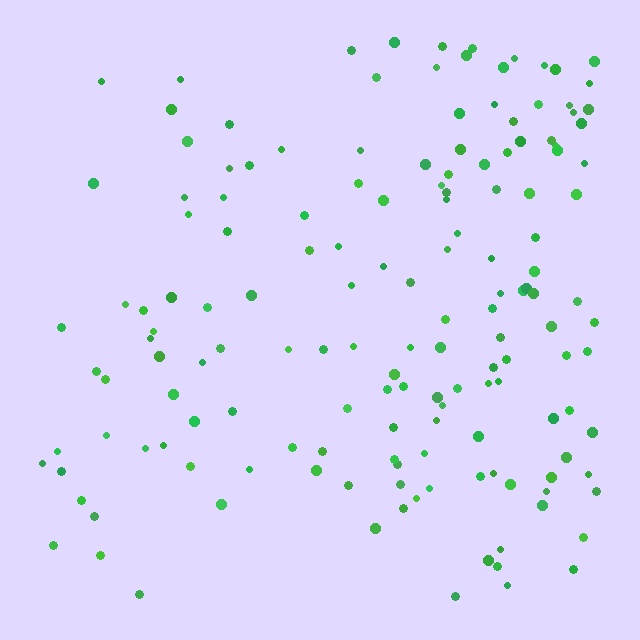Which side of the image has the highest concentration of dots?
The right.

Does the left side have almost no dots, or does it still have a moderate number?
Still a moderate number, just noticeably fewer than the right.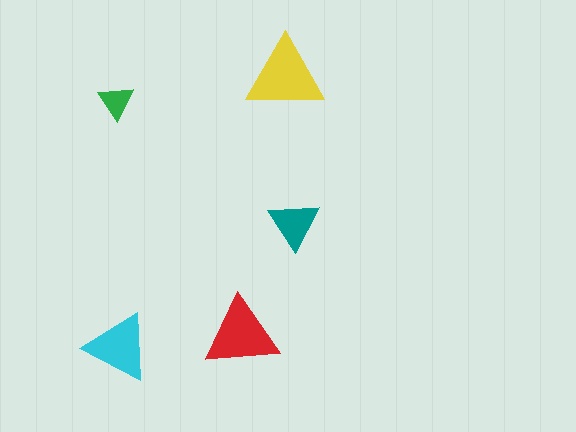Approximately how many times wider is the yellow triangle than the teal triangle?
About 1.5 times wider.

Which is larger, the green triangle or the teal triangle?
The teal one.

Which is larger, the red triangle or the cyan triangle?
The red one.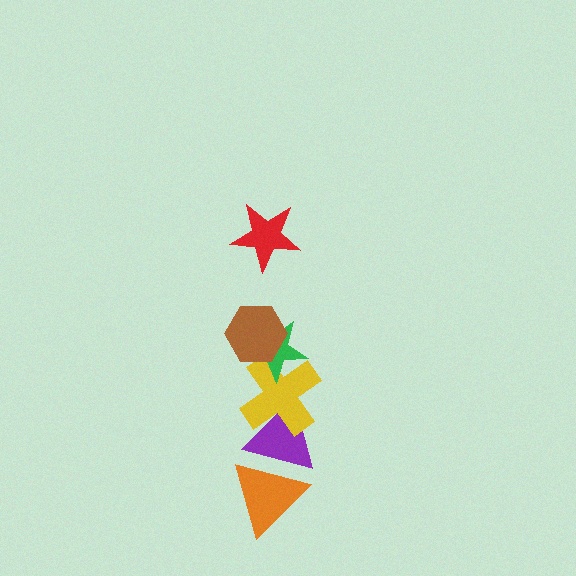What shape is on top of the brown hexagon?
The red star is on top of the brown hexagon.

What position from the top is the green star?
The green star is 3rd from the top.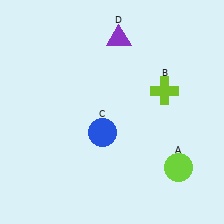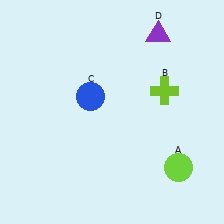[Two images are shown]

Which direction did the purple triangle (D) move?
The purple triangle (D) moved right.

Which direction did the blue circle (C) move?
The blue circle (C) moved up.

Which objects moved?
The objects that moved are: the blue circle (C), the purple triangle (D).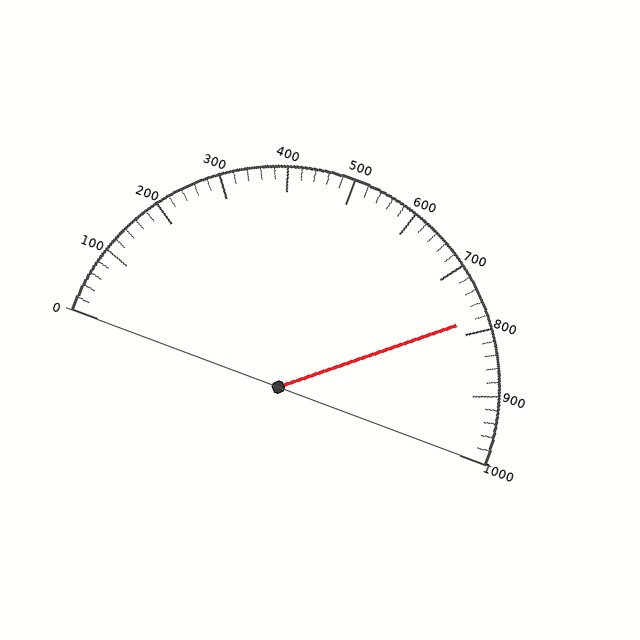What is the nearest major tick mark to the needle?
The nearest major tick mark is 800.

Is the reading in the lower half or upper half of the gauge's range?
The reading is in the upper half of the range (0 to 1000).